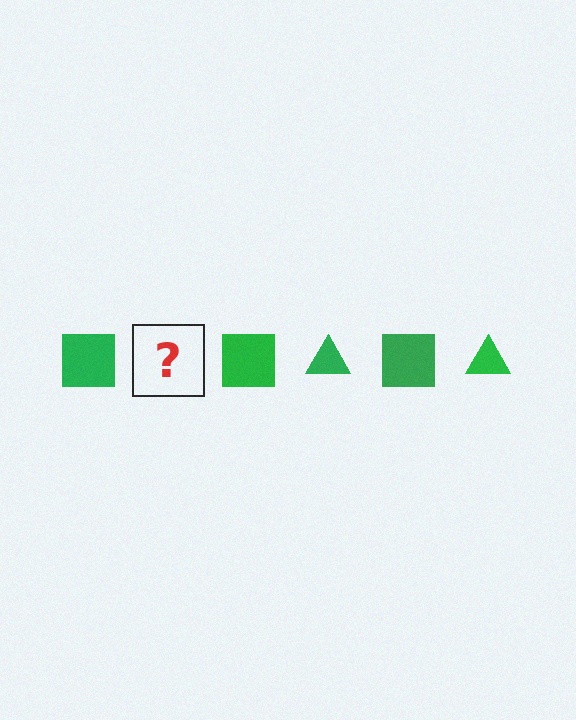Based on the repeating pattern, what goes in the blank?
The blank should be a green triangle.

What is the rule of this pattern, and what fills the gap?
The rule is that the pattern cycles through square, triangle shapes in green. The gap should be filled with a green triangle.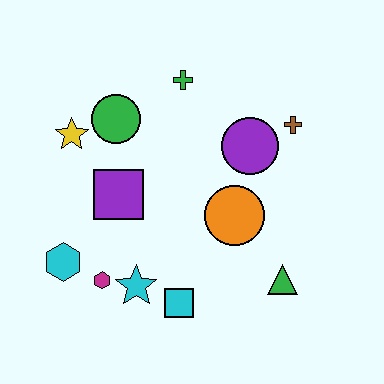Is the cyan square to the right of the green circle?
Yes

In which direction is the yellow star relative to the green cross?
The yellow star is to the left of the green cross.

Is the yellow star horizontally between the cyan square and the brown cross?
No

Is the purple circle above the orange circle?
Yes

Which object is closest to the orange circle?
The purple circle is closest to the orange circle.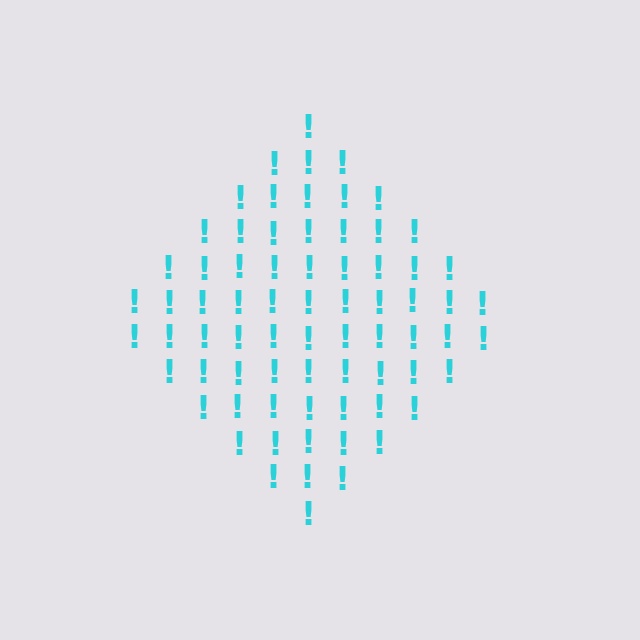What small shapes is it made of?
It is made of small exclamation marks.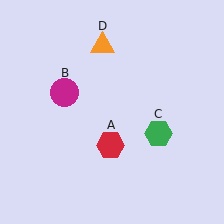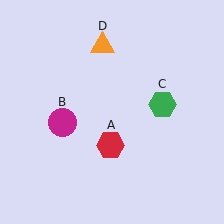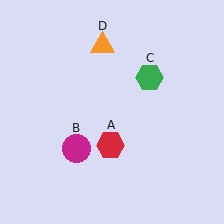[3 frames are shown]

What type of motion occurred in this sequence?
The magenta circle (object B), green hexagon (object C) rotated counterclockwise around the center of the scene.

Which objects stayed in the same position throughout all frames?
Red hexagon (object A) and orange triangle (object D) remained stationary.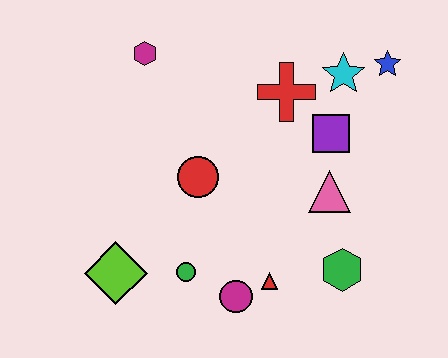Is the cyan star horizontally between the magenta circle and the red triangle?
No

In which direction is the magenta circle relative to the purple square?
The magenta circle is below the purple square.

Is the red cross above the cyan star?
No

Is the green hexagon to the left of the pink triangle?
No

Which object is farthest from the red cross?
The lime diamond is farthest from the red cross.